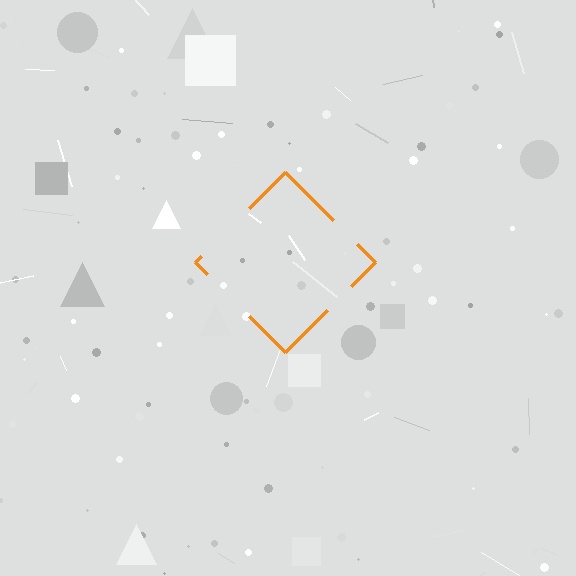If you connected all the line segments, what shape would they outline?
They would outline a diamond.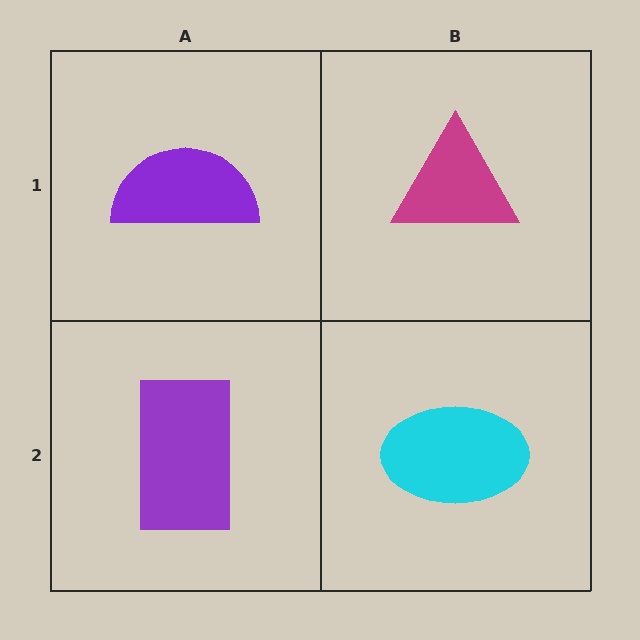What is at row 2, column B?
A cyan ellipse.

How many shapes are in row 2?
2 shapes.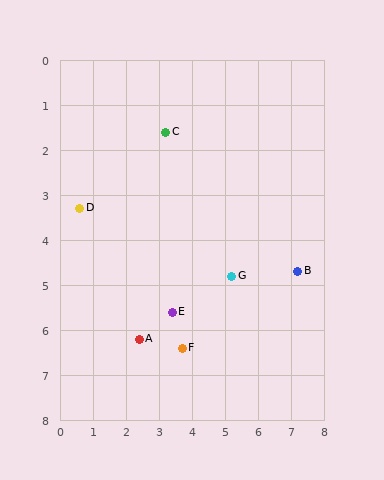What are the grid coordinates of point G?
Point G is at approximately (5.2, 4.8).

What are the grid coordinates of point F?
Point F is at approximately (3.7, 6.4).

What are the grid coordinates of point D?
Point D is at approximately (0.6, 3.3).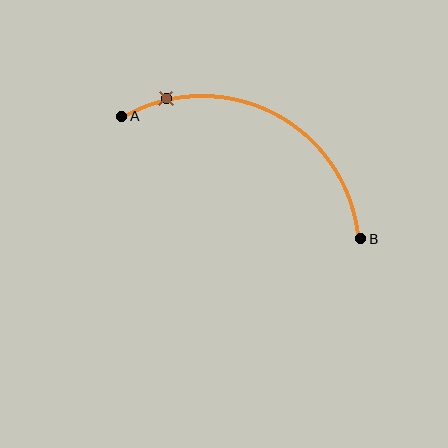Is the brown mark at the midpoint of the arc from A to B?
No. The brown mark lies on the arc but is closer to endpoint A. The arc midpoint would be at the point on the curve equidistant along the arc from both A and B.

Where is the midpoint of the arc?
The arc midpoint is the point on the curve farthest from the straight line joining A and B. It sits above that line.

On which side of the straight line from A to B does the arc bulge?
The arc bulges above the straight line connecting A and B.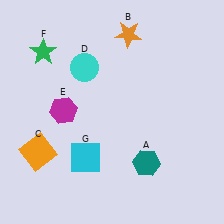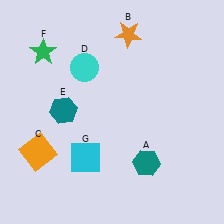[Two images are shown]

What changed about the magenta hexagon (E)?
In Image 1, E is magenta. In Image 2, it changed to teal.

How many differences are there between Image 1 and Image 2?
There is 1 difference between the two images.